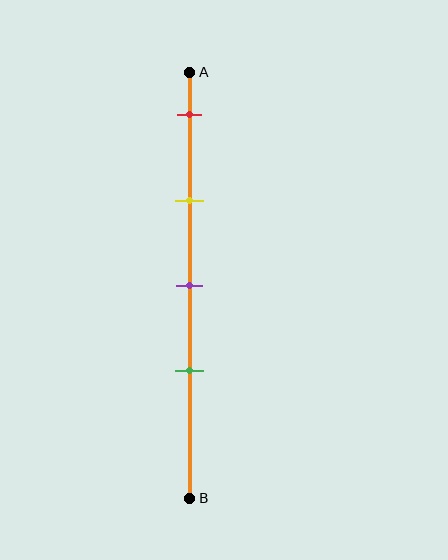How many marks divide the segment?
There are 4 marks dividing the segment.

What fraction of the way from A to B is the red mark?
The red mark is approximately 10% (0.1) of the way from A to B.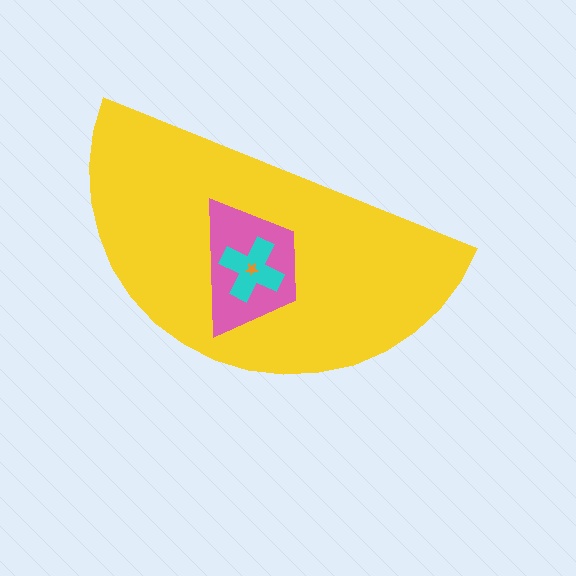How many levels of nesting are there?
4.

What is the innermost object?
The orange star.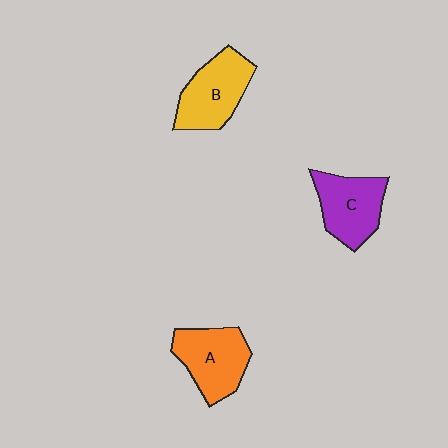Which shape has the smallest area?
Shape C (purple).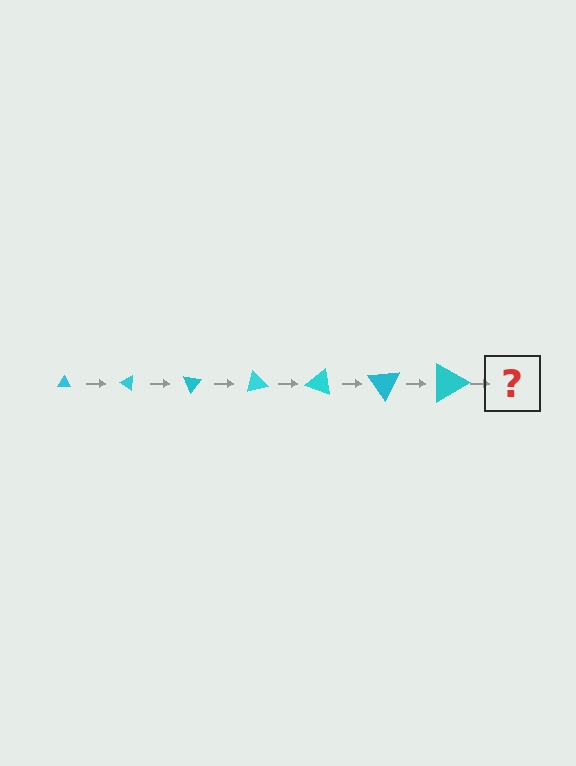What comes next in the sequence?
The next element should be a triangle, larger than the previous one and rotated 245 degrees from the start.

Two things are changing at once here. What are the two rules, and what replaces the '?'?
The two rules are that the triangle grows larger each step and it rotates 35 degrees each step. The '?' should be a triangle, larger than the previous one and rotated 245 degrees from the start.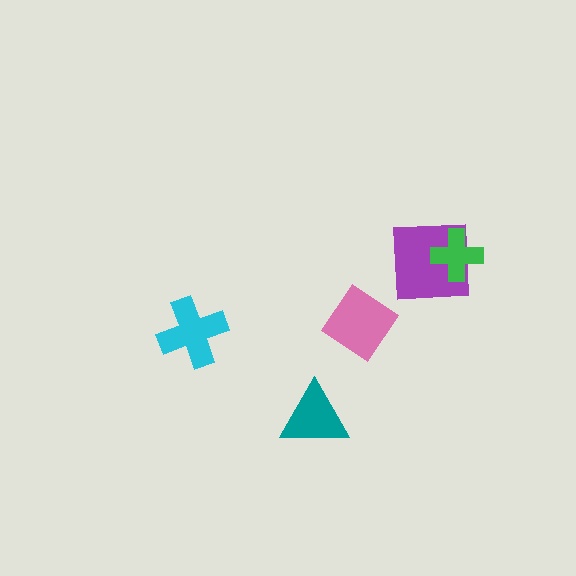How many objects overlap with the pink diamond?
0 objects overlap with the pink diamond.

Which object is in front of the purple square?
The green cross is in front of the purple square.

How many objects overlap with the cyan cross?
0 objects overlap with the cyan cross.